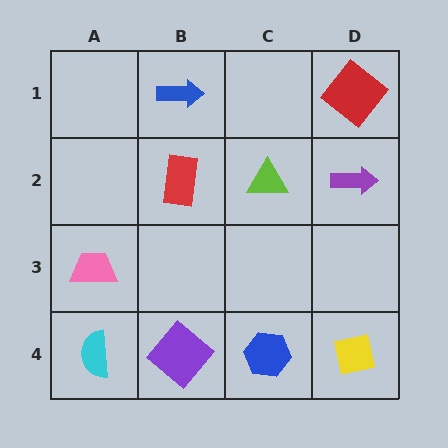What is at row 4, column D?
A yellow square.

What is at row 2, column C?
A lime triangle.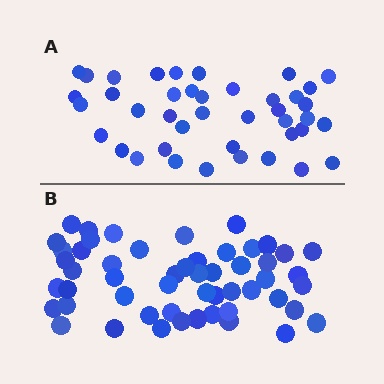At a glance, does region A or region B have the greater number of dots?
Region B (the bottom region) has more dots.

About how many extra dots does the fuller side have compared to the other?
Region B has roughly 12 or so more dots than region A.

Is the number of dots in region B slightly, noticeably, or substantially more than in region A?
Region B has noticeably more, but not dramatically so. The ratio is roughly 1.3 to 1.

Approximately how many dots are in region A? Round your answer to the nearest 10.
About 40 dots. (The exact count is 41, which rounds to 40.)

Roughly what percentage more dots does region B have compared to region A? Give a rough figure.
About 30% more.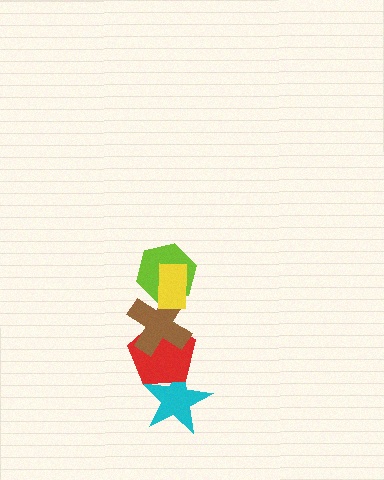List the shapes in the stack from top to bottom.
From top to bottom: the yellow rectangle, the lime hexagon, the brown cross, the red pentagon, the cyan star.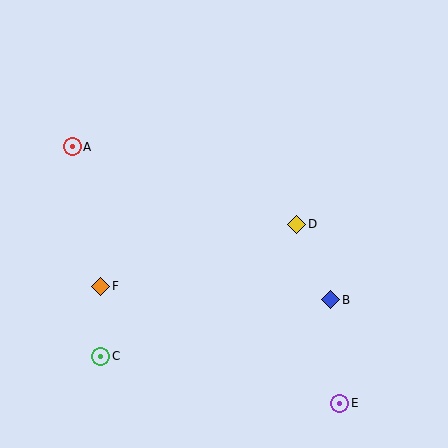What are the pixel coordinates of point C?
Point C is at (101, 356).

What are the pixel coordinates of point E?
Point E is at (340, 403).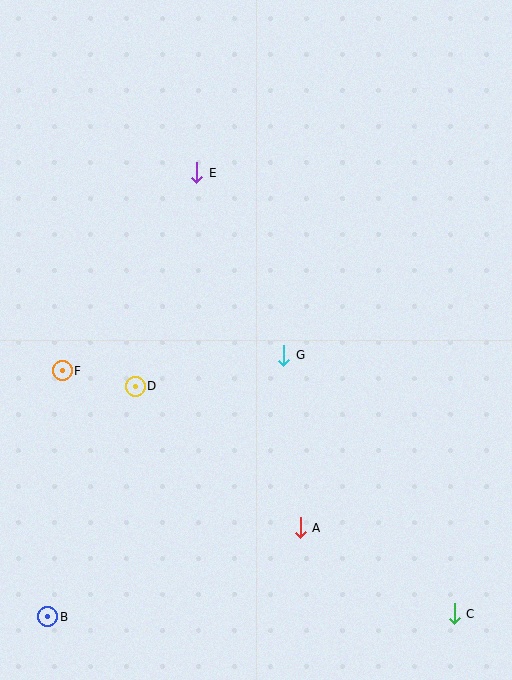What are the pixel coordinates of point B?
Point B is at (48, 617).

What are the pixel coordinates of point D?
Point D is at (135, 386).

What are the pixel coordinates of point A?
Point A is at (300, 528).